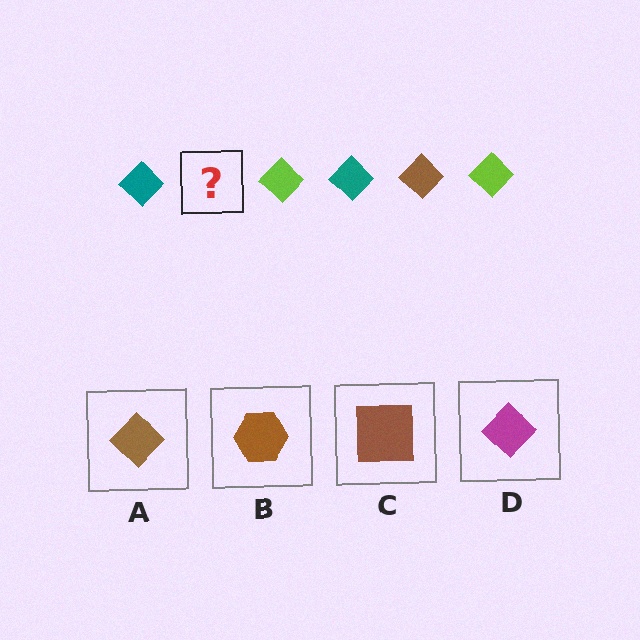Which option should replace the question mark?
Option A.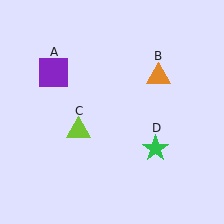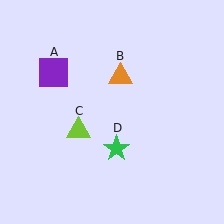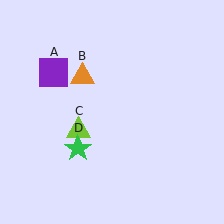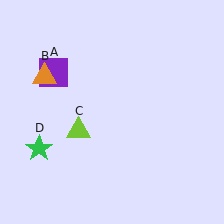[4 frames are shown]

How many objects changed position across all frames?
2 objects changed position: orange triangle (object B), green star (object D).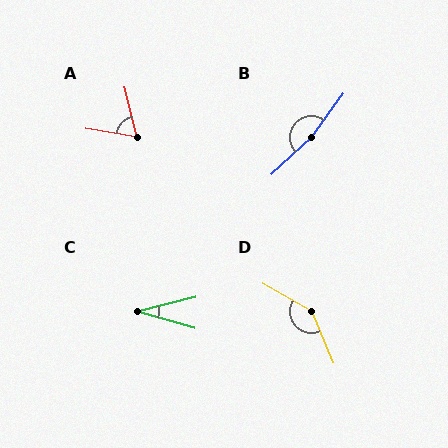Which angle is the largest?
B, at approximately 169 degrees.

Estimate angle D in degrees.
Approximately 142 degrees.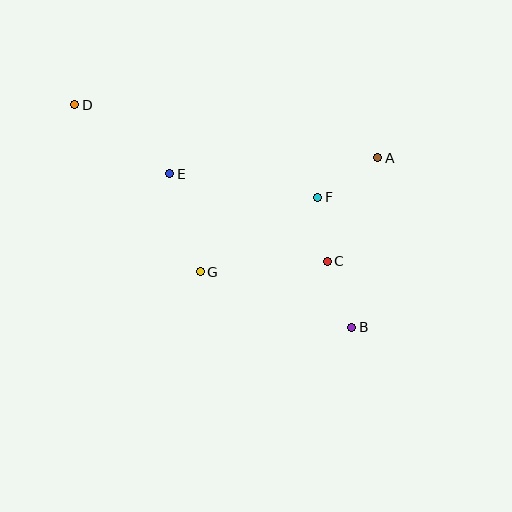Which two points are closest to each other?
Points C and F are closest to each other.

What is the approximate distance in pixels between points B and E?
The distance between B and E is approximately 238 pixels.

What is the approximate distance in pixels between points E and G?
The distance between E and G is approximately 103 pixels.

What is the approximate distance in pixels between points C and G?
The distance between C and G is approximately 127 pixels.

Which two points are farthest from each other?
Points B and D are farthest from each other.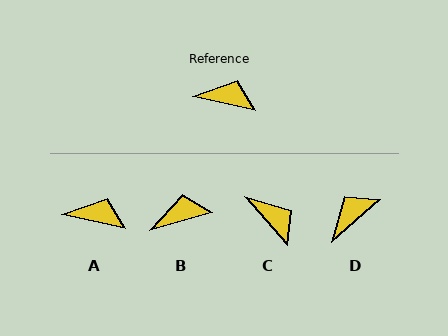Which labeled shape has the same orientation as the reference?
A.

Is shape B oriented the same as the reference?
No, it is off by about 29 degrees.